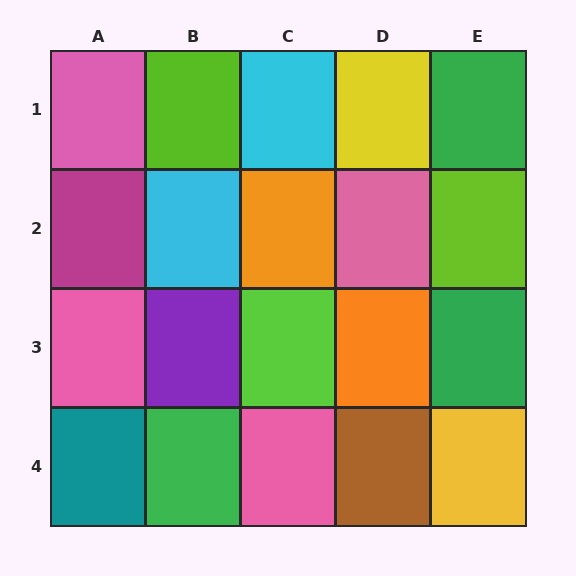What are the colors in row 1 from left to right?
Pink, lime, cyan, yellow, green.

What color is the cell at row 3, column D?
Orange.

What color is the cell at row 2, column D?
Pink.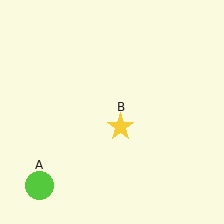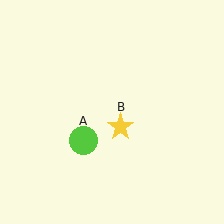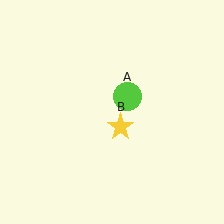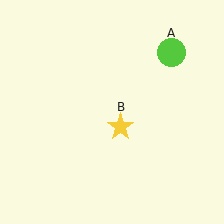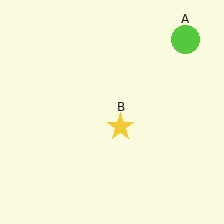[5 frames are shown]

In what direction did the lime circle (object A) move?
The lime circle (object A) moved up and to the right.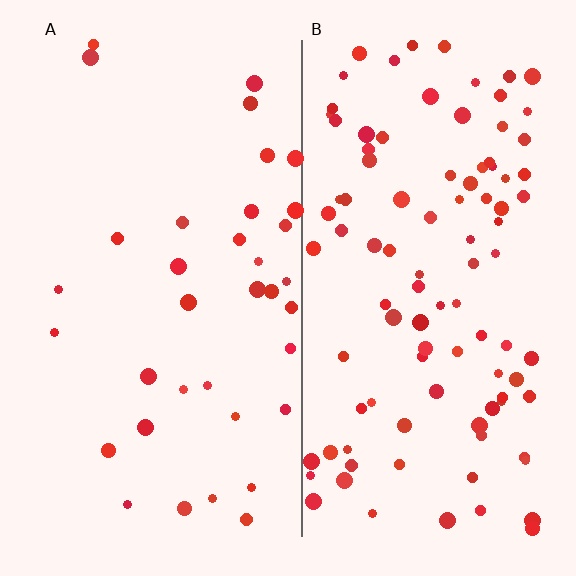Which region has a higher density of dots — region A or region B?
B (the right).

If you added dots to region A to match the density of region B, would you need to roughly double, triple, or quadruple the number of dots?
Approximately triple.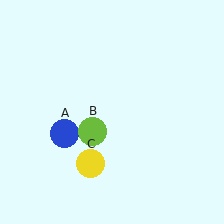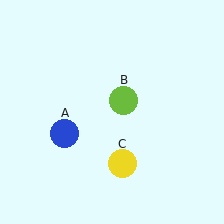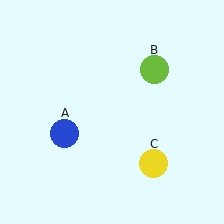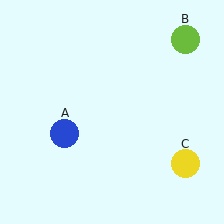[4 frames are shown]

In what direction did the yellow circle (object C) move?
The yellow circle (object C) moved right.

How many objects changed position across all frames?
2 objects changed position: lime circle (object B), yellow circle (object C).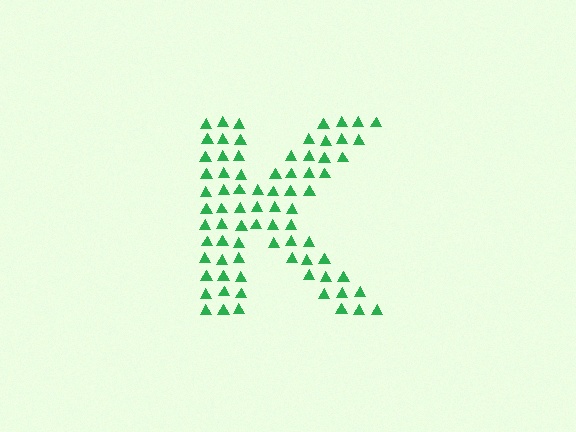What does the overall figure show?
The overall figure shows the letter K.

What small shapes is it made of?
It is made of small triangles.